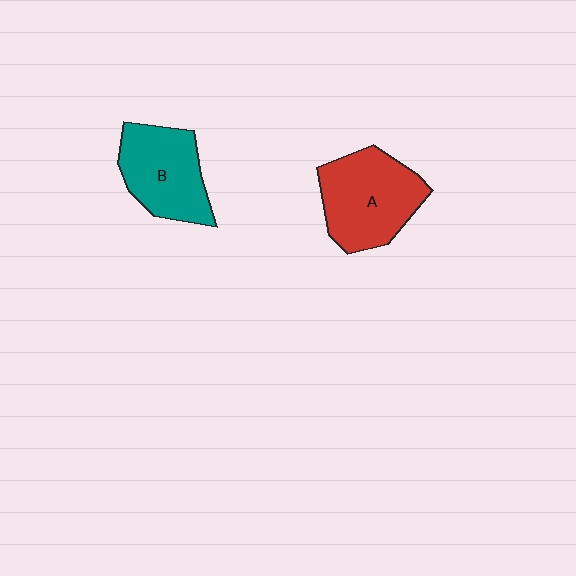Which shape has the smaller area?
Shape B (teal).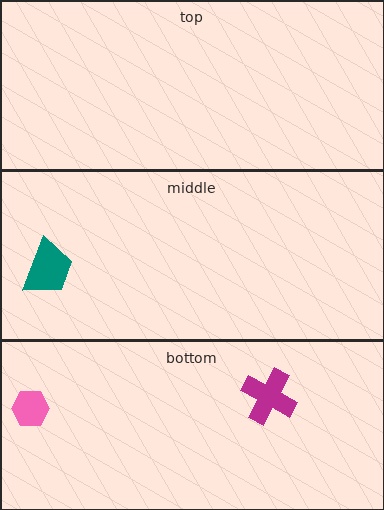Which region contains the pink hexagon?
The bottom region.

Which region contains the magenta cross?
The bottom region.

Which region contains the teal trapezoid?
The middle region.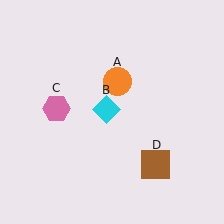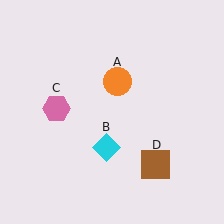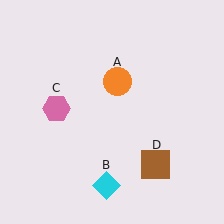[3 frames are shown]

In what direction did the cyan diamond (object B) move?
The cyan diamond (object B) moved down.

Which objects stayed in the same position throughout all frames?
Orange circle (object A) and pink hexagon (object C) and brown square (object D) remained stationary.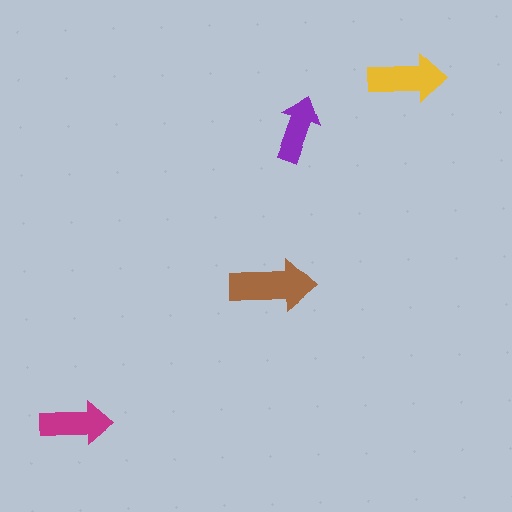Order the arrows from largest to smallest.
the brown one, the yellow one, the magenta one, the purple one.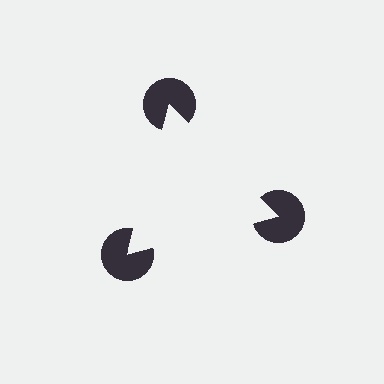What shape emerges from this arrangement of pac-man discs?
An illusory triangle — its edges are inferred from the aligned wedge cuts in the pac-man discs, not physically drawn.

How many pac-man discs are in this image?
There are 3 — one at each vertex of the illusory triangle.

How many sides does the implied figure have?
3 sides.